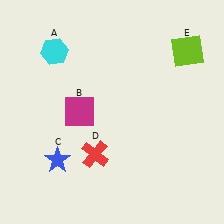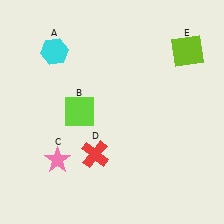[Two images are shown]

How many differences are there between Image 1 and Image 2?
There are 2 differences between the two images.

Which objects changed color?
B changed from magenta to lime. C changed from blue to pink.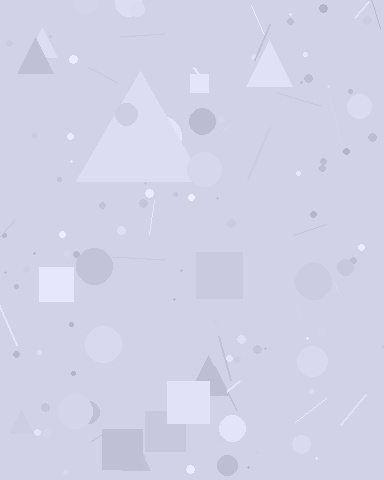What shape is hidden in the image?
A triangle is hidden in the image.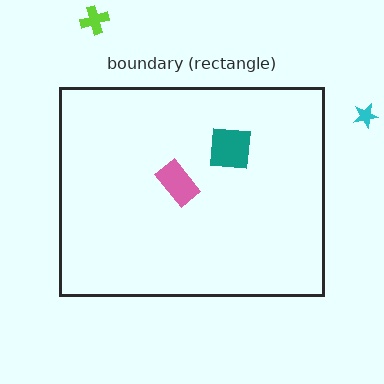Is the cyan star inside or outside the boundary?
Outside.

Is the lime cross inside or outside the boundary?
Outside.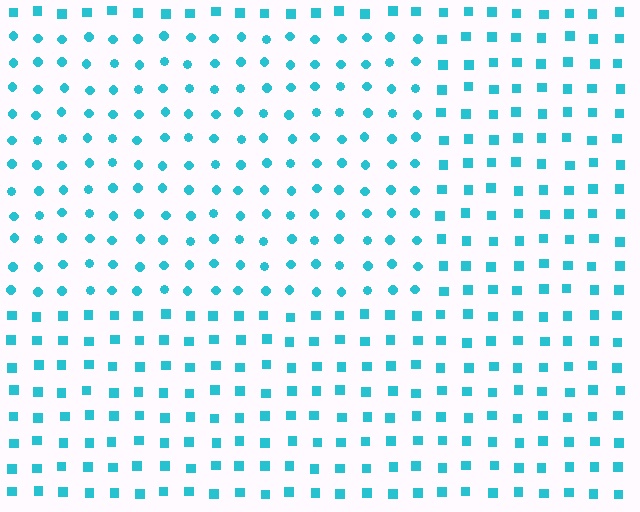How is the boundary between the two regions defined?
The boundary is defined by a change in element shape: circles inside vs. squares outside. All elements share the same color and spacing.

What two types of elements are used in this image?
The image uses circles inside the rectangle region and squares outside it.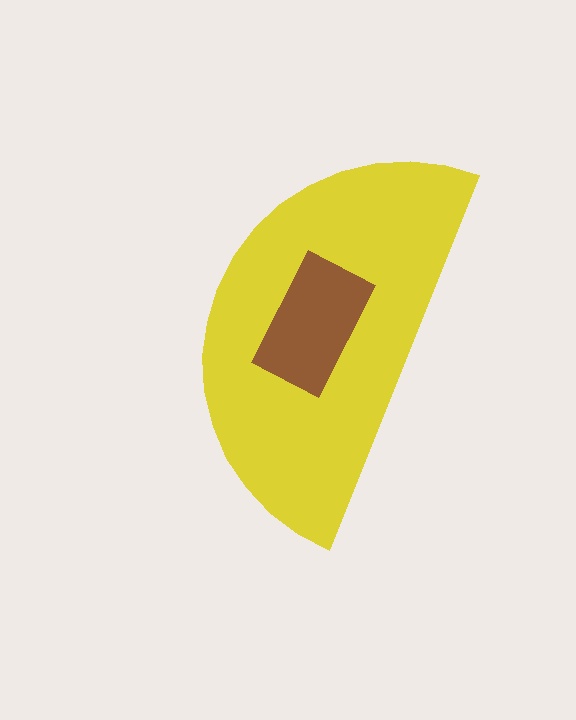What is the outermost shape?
The yellow semicircle.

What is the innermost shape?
The brown rectangle.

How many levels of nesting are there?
2.